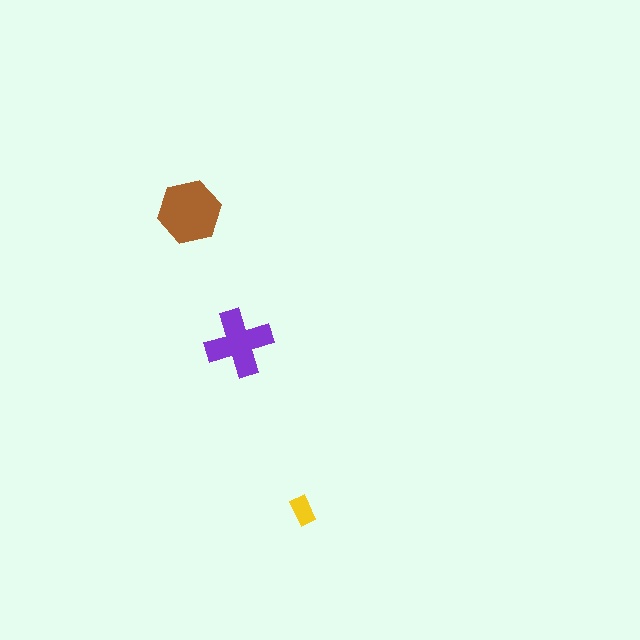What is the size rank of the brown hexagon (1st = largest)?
1st.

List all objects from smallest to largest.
The yellow rectangle, the purple cross, the brown hexagon.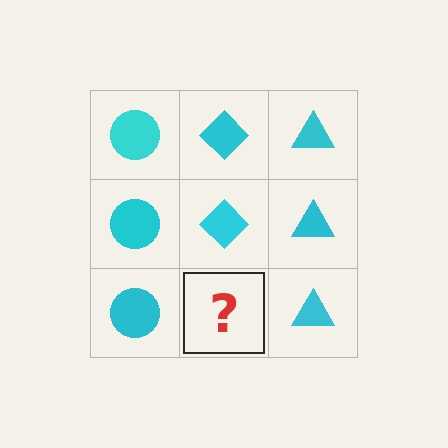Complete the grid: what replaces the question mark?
The question mark should be replaced with a cyan diamond.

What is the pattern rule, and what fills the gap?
The rule is that each column has a consistent shape. The gap should be filled with a cyan diamond.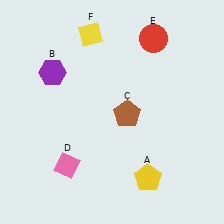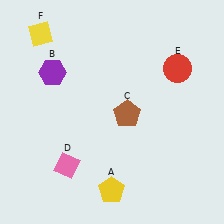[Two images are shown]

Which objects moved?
The objects that moved are: the yellow pentagon (A), the red circle (E), the yellow diamond (F).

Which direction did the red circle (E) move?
The red circle (E) moved down.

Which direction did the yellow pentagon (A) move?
The yellow pentagon (A) moved left.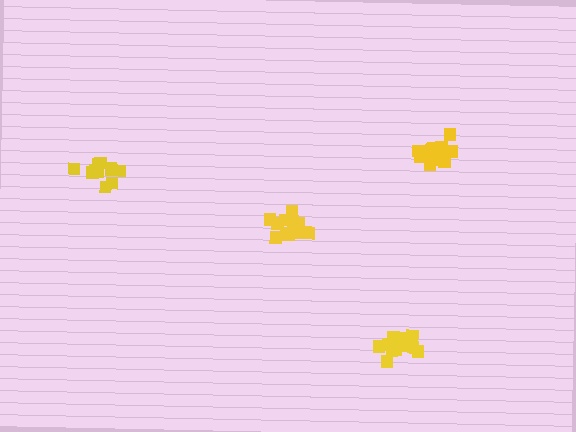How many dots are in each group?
Group 1: 11 dots, Group 2: 12 dots, Group 3: 11 dots, Group 4: 12 dots (46 total).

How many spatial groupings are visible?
There are 4 spatial groupings.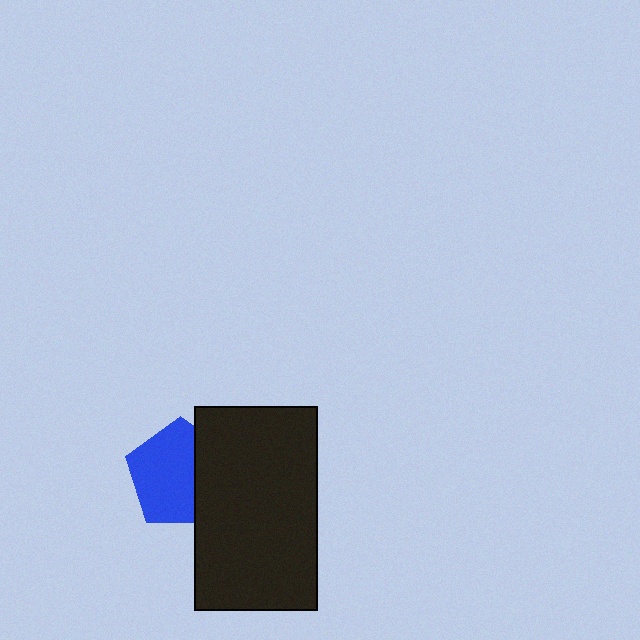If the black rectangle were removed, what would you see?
You would see the complete blue pentagon.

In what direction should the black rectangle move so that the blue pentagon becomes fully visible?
The black rectangle should move right. That is the shortest direction to clear the overlap and leave the blue pentagon fully visible.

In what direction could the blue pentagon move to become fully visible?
The blue pentagon could move left. That would shift it out from behind the black rectangle entirely.